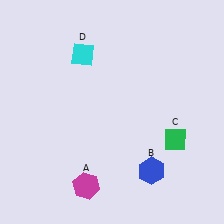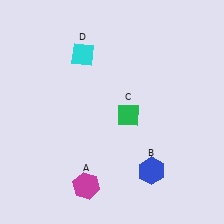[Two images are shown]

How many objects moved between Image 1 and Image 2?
1 object moved between the two images.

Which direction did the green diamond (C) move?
The green diamond (C) moved left.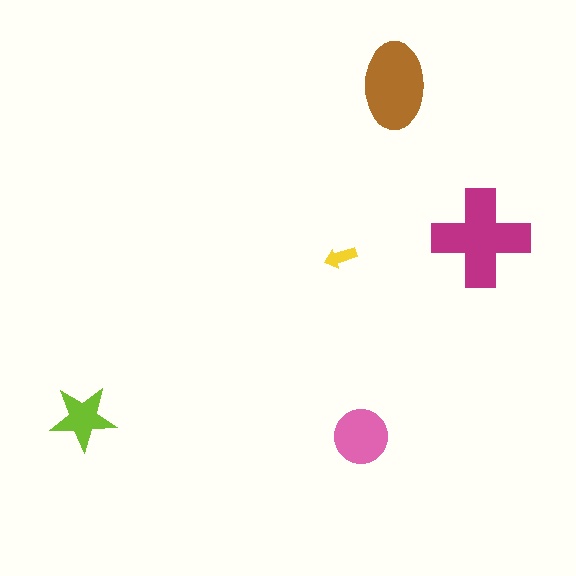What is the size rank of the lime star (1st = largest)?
4th.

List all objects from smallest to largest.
The yellow arrow, the lime star, the pink circle, the brown ellipse, the magenta cross.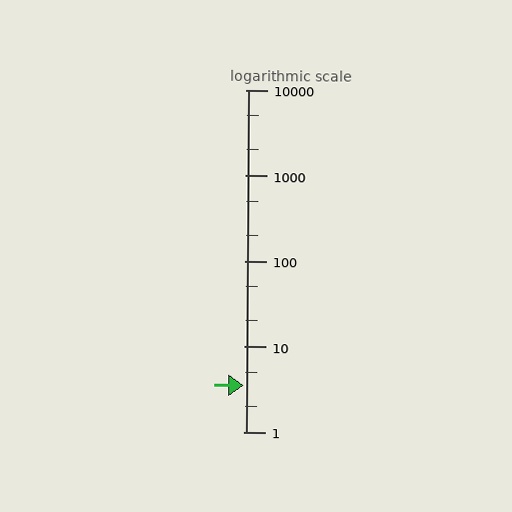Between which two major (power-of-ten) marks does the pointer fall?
The pointer is between 1 and 10.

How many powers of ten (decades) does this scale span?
The scale spans 4 decades, from 1 to 10000.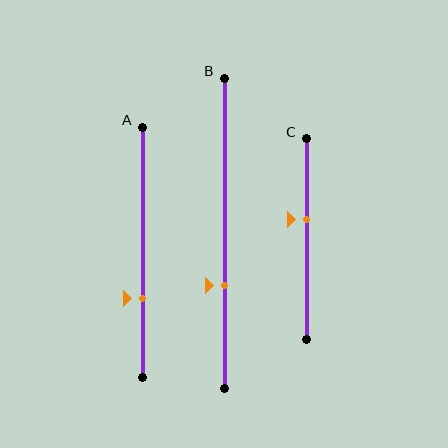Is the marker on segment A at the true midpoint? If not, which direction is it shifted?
No, the marker on segment A is shifted downward by about 19% of the segment length.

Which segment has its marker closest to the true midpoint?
Segment C has its marker closest to the true midpoint.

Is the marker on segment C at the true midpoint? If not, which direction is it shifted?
No, the marker on segment C is shifted upward by about 10% of the segment length.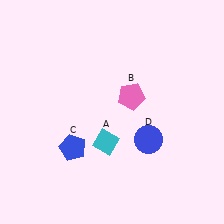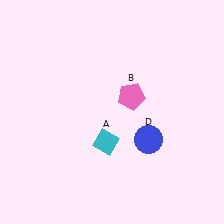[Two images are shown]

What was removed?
The blue pentagon (C) was removed in Image 2.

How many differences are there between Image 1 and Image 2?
There is 1 difference between the two images.